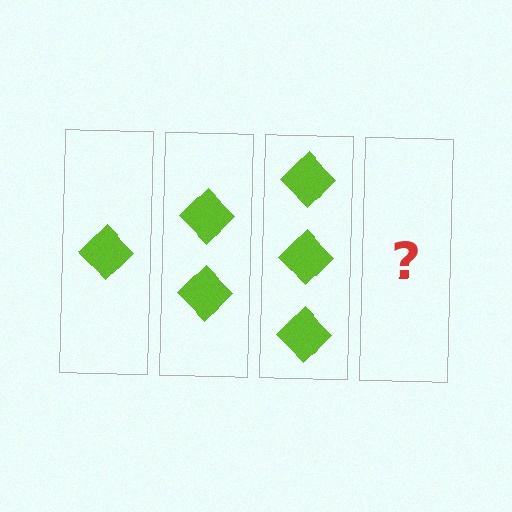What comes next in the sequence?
The next element should be 4 diamonds.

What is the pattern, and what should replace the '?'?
The pattern is that each step adds one more diamond. The '?' should be 4 diamonds.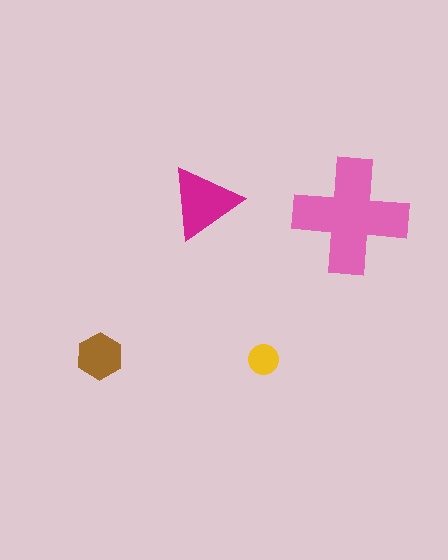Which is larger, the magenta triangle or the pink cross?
The pink cross.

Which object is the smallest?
The yellow circle.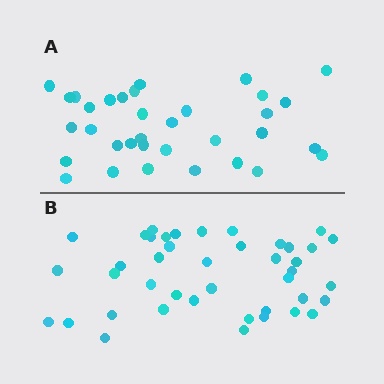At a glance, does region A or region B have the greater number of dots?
Region B (the bottom region) has more dots.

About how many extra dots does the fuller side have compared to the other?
Region B has roughly 8 or so more dots than region A.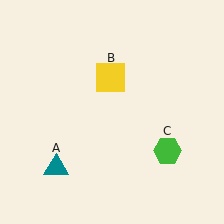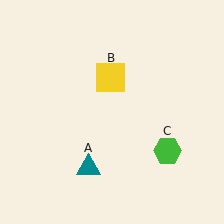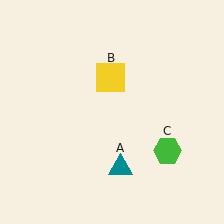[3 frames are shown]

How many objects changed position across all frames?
1 object changed position: teal triangle (object A).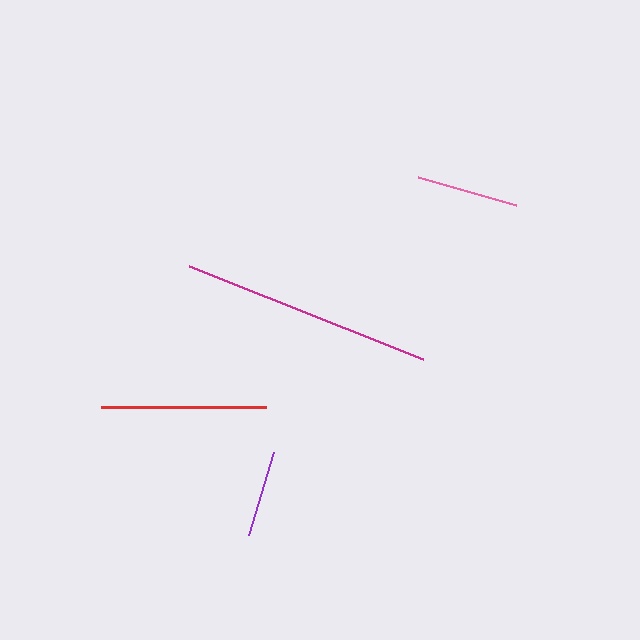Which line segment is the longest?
The magenta line is the longest at approximately 251 pixels.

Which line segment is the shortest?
The purple line is the shortest at approximately 86 pixels.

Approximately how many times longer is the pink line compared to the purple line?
The pink line is approximately 1.2 times the length of the purple line.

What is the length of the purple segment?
The purple segment is approximately 86 pixels long.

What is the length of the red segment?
The red segment is approximately 165 pixels long.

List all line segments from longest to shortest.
From longest to shortest: magenta, red, pink, purple.